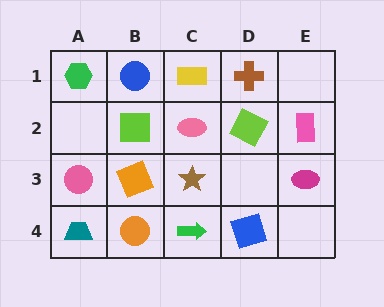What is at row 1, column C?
A yellow rectangle.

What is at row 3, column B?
An orange square.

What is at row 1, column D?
A brown cross.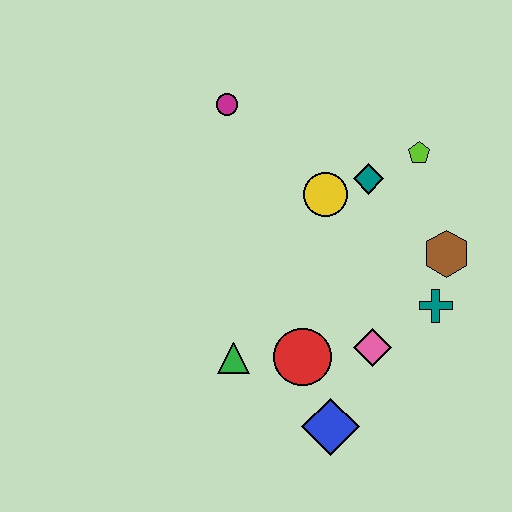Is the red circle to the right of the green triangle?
Yes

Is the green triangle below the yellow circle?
Yes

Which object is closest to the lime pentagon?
The teal diamond is closest to the lime pentagon.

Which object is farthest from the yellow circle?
The blue diamond is farthest from the yellow circle.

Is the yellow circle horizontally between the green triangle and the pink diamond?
Yes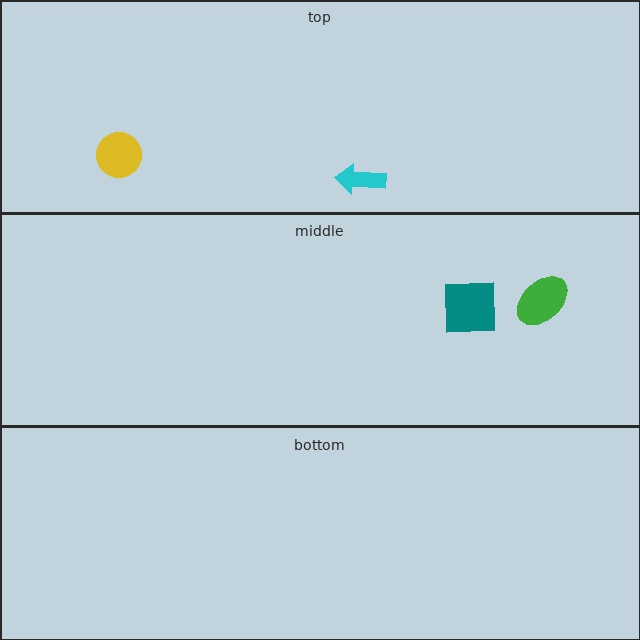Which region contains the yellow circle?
The top region.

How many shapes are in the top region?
2.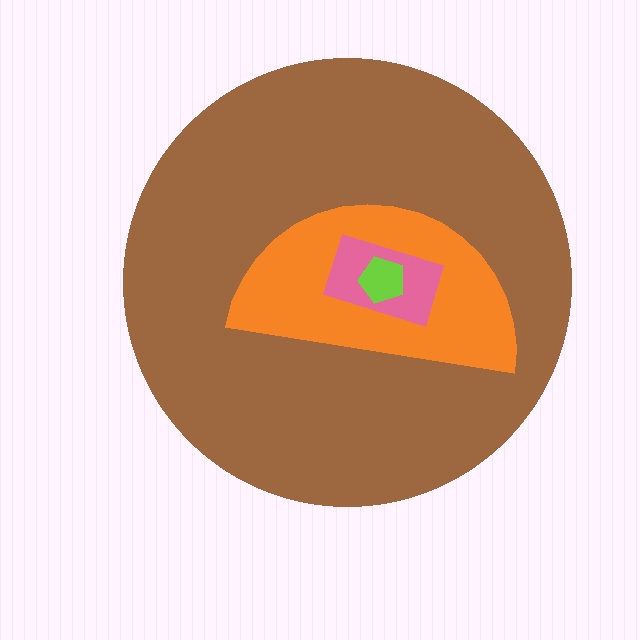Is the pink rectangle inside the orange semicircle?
Yes.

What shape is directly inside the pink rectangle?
The lime pentagon.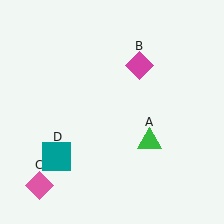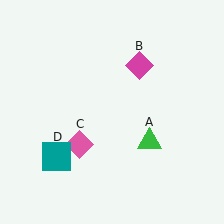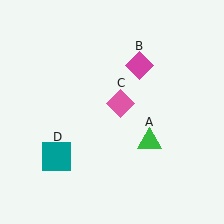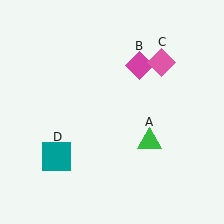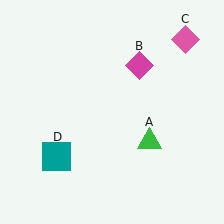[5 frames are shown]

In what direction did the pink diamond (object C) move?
The pink diamond (object C) moved up and to the right.